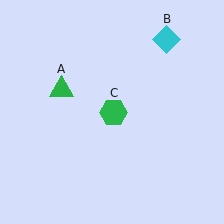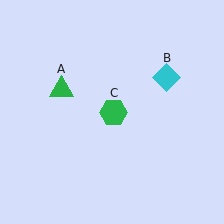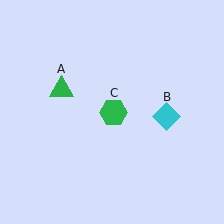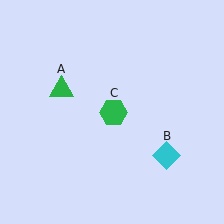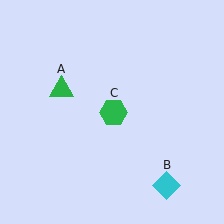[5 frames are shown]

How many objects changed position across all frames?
1 object changed position: cyan diamond (object B).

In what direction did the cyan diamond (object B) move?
The cyan diamond (object B) moved down.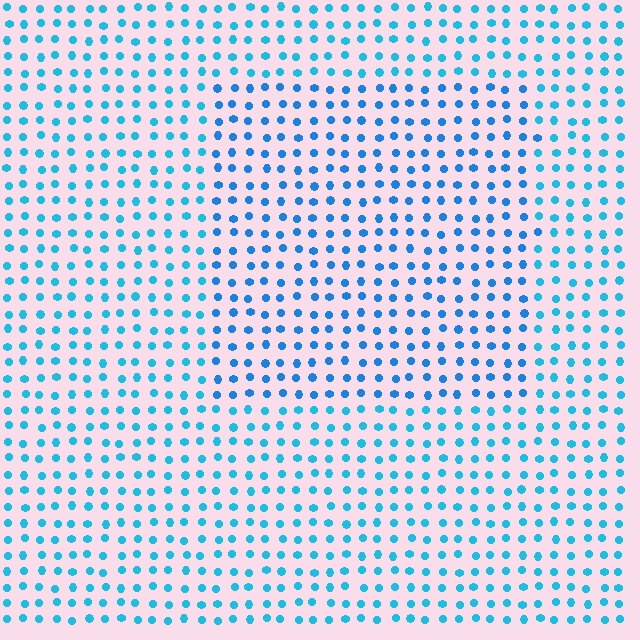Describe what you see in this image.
The image is filled with small cyan elements in a uniform arrangement. A rectangle-shaped region is visible where the elements are tinted to a slightly different hue, forming a subtle color boundary.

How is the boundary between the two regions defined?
The boundary is defined purely by a slight shift in hue (about 19 degrees). Spacing, size, and orientation are identical on both sides.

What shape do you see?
I see a rectangle.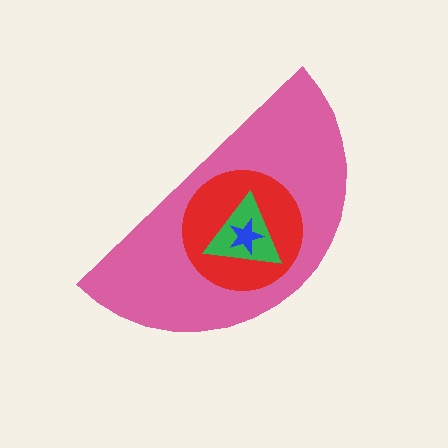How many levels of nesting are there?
4.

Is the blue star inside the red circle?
Yes.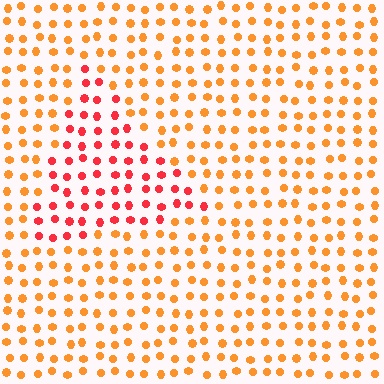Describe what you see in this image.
The image is filled with small orange elements in a uniform arrangement. A triangle-shaped region is visible where the elements are tinted to a slightly different hue, forming a subtle color boundary.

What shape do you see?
I see a triangle.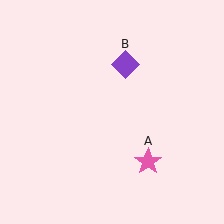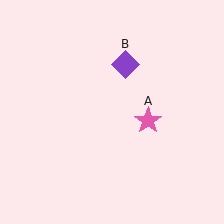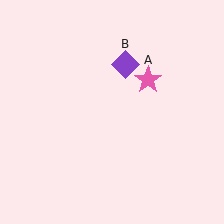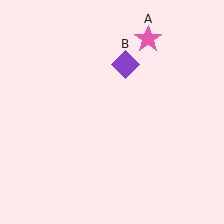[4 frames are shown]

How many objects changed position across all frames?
1 object changed position: pink star (object A).